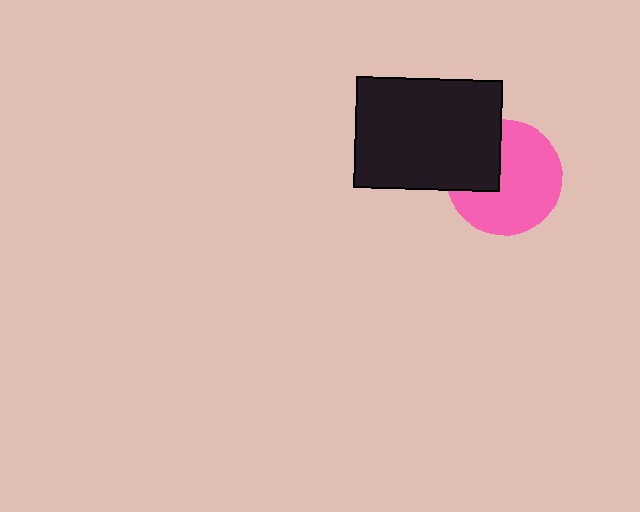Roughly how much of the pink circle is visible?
Most of it is visible (roughly 70%).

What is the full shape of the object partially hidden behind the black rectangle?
The partially hidden object is a pink circle.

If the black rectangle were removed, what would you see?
You would see the complete pink circle.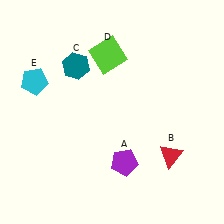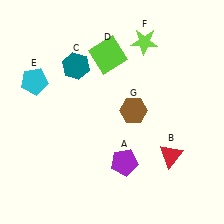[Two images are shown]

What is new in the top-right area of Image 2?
A brown hexagon (G) was added in the top-right area of Image 2.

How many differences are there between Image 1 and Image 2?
There are 2 differences between the two images.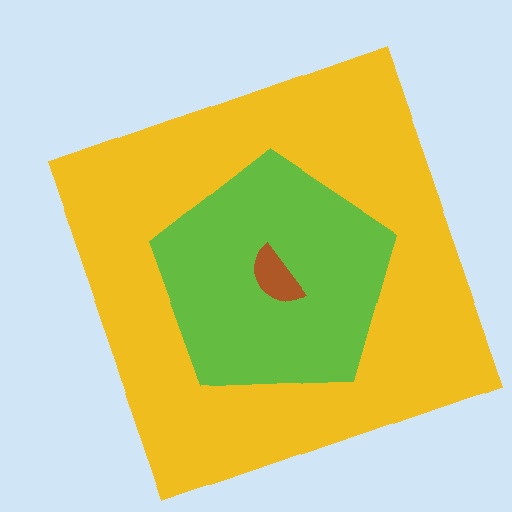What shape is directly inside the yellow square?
The lime pentagon.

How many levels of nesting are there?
3.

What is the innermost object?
The brown semicircle.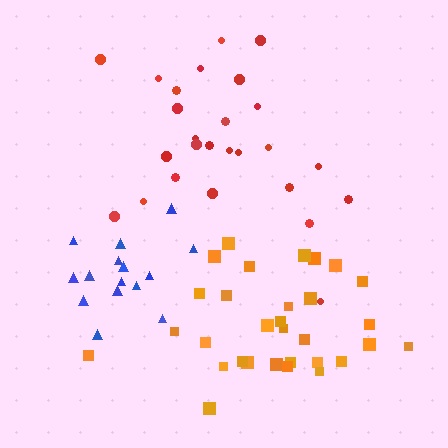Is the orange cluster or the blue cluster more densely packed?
Blue.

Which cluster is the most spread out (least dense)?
Red.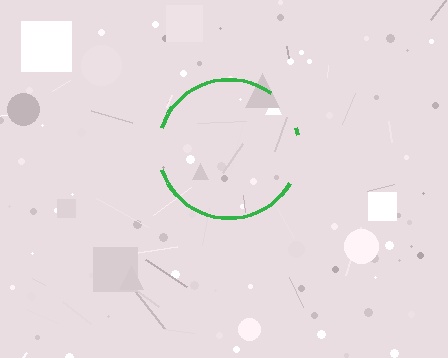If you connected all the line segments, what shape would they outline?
They would outline a circle.